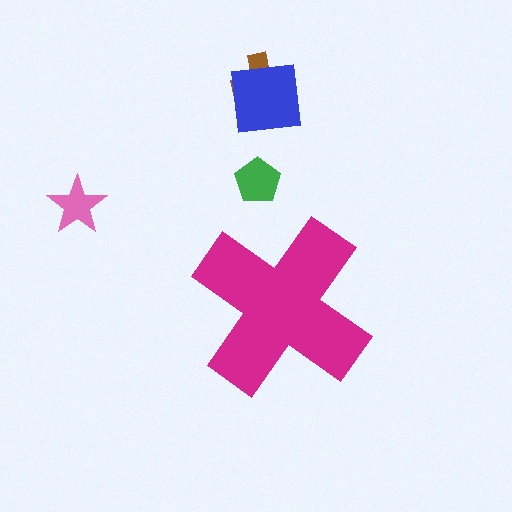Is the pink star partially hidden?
No, the pink star is fully visible.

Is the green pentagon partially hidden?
No, the green pentagon is fully visible.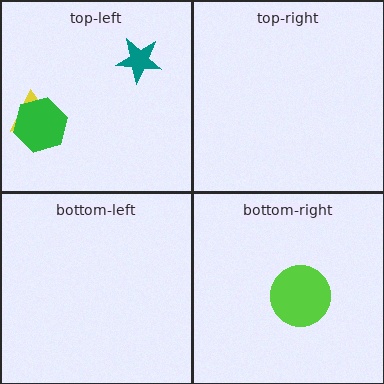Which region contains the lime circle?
The bottom-right region.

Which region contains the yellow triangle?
The top-left region.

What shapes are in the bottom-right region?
The lime circle.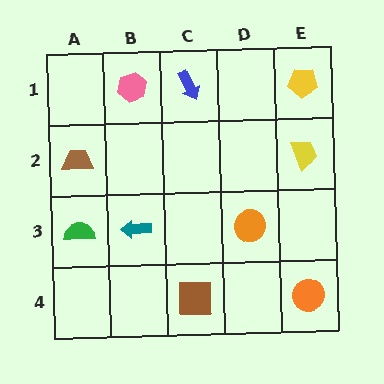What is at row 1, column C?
A blue arrow.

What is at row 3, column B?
A teal arrow.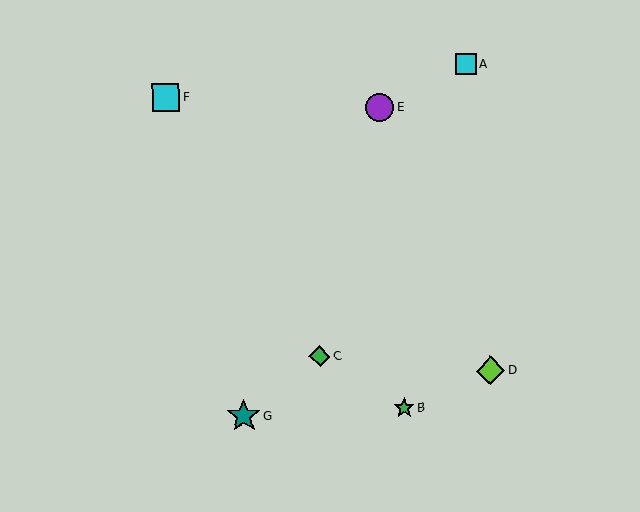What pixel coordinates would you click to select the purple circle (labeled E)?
Click at (379, 107) to select the purple circle E.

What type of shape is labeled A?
Shape A is a cyan square.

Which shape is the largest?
The teal star (labeled G) is the largest.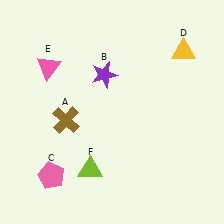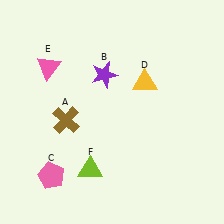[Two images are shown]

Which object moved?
The yellow triangle (D) moved left.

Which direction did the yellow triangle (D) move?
The yellow triangle (D) moved left.